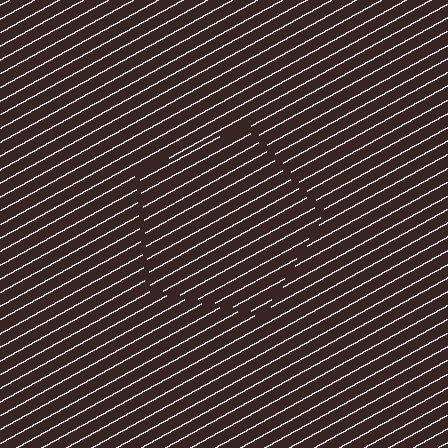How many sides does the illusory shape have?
5 sides — the line-ends trace a pentagon.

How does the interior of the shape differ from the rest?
The interior of the shape contains the same grating, shifted by half a period — the contour is defined by the phase discontinuity where line-ends from the inner and outer gratings abut.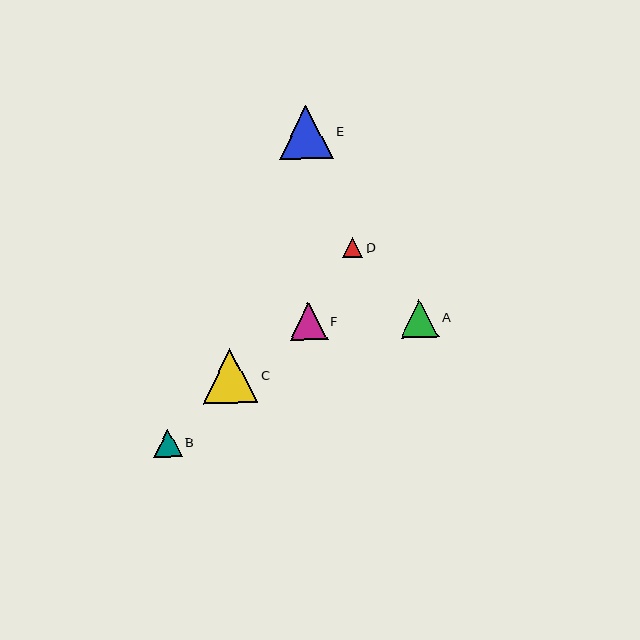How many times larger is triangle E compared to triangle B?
Triangle E is approximately 1.9 times the size of triangle B.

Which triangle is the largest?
Triangle C is the largest with a size of approximately 54 pixels.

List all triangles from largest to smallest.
From largest to smallest: C, E, A, F, B, D.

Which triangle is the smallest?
Triangle D is the smallest with a size of approximately 20 pixels.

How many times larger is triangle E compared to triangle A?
Triangle E is approximately 1.4 times the size of triangle A.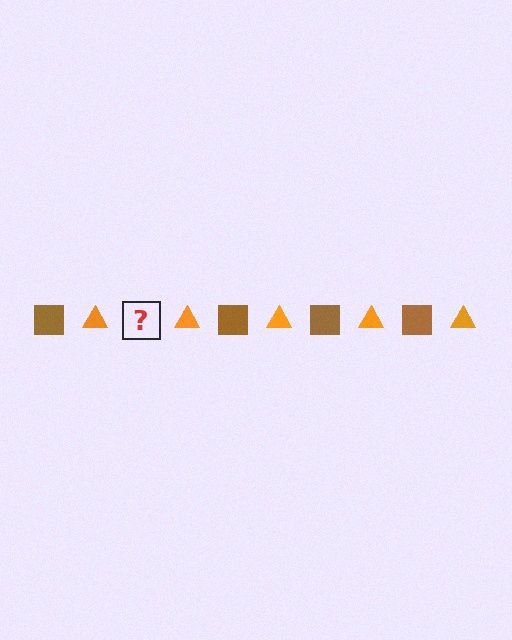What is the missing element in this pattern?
The missing element is a brown square.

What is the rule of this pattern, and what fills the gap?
The rule is that the pattern alternates between brown square and orange triangle. The gap should be filled with a brown square.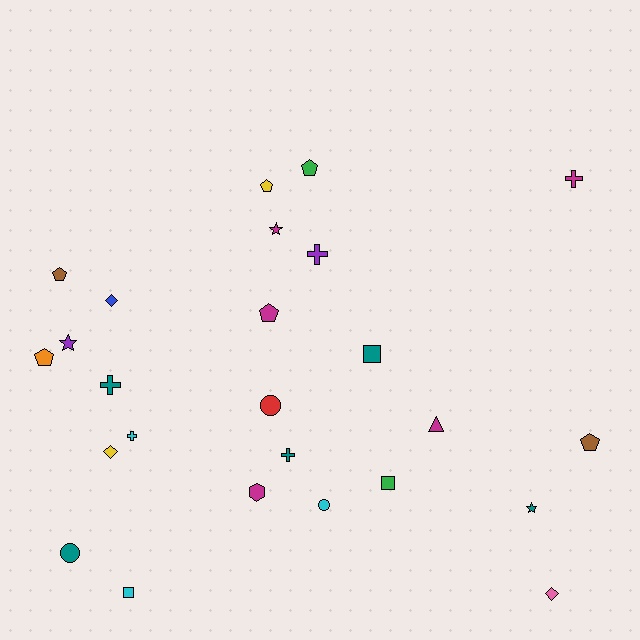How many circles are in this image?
There are 3 circles.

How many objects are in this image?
There are 25 objects.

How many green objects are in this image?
There are 2 green objects.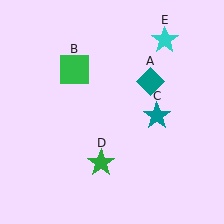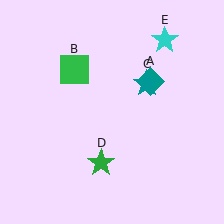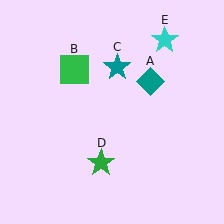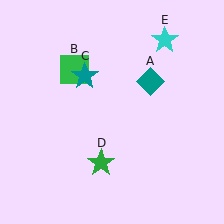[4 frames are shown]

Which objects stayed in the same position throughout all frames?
Teal diamond (object A) and green square (object B) and green star (object D) and cyan star (object E) remained stationary.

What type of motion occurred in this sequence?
The teal star (object C) rotated counterclockwise around the center of the scene.